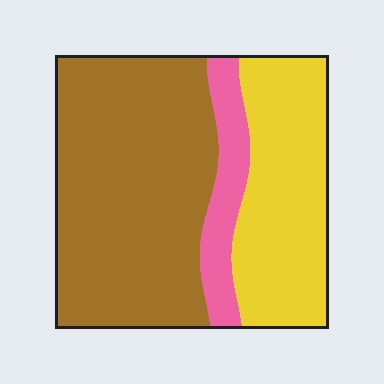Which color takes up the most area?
Brown, at roughly 55%.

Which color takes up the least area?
Pink, at roughly 10%.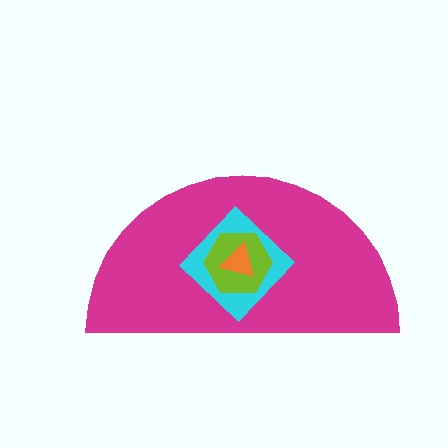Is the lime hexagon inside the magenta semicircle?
Yes.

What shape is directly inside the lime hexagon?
The orange triangle.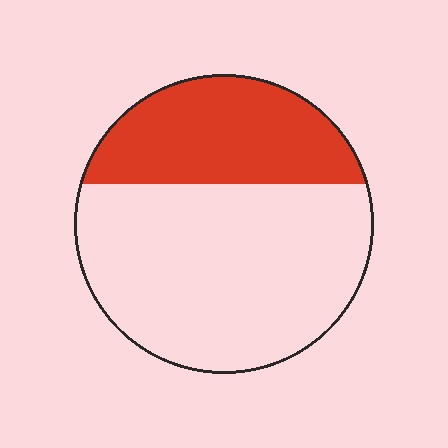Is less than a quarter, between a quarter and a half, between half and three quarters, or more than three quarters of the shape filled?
Between a quarter and a half.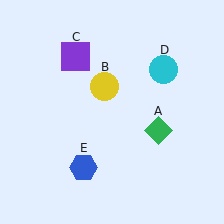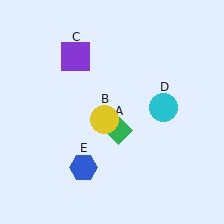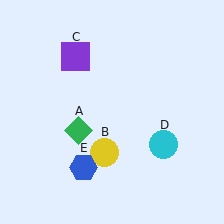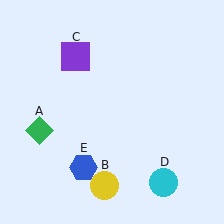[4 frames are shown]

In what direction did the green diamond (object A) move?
The green diamond (object A) moved left.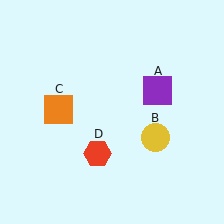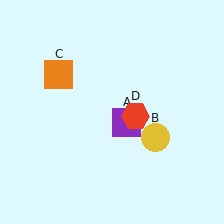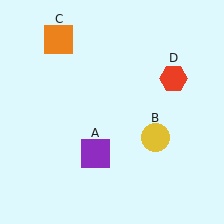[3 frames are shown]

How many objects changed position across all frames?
3 objects changed position: purple square (object A), orange square (object C), red hexagon (object D).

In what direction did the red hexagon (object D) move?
The red hexagon (object D) moved up and to the right.